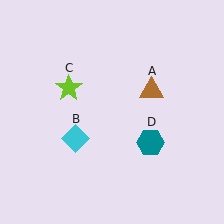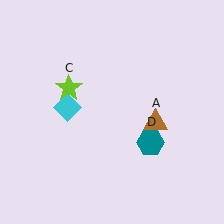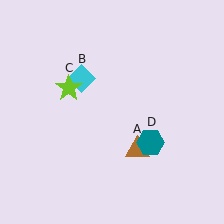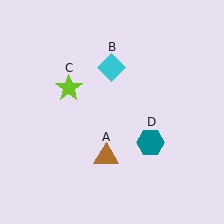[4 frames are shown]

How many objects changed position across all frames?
2 objects changed position: brown triangle (object A), cyan diamond (object B).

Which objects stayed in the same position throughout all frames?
Lime star (object C) and teal hexagon (object D) remained stationary.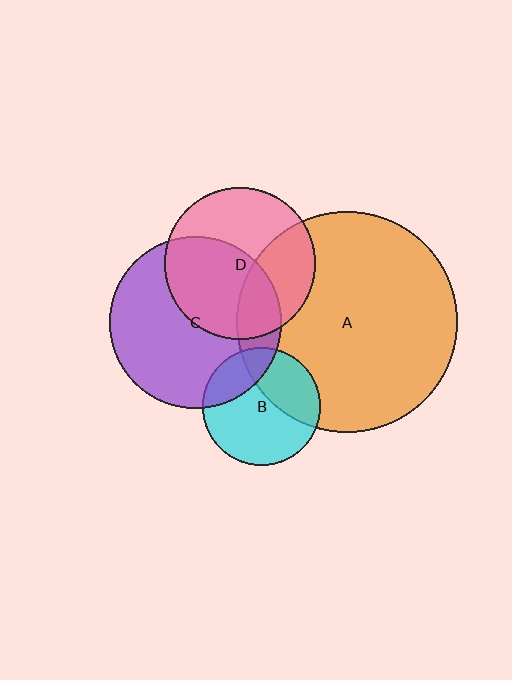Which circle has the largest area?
Circle A (orange).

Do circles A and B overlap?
Yes.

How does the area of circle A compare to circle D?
Approximately 2.1 times.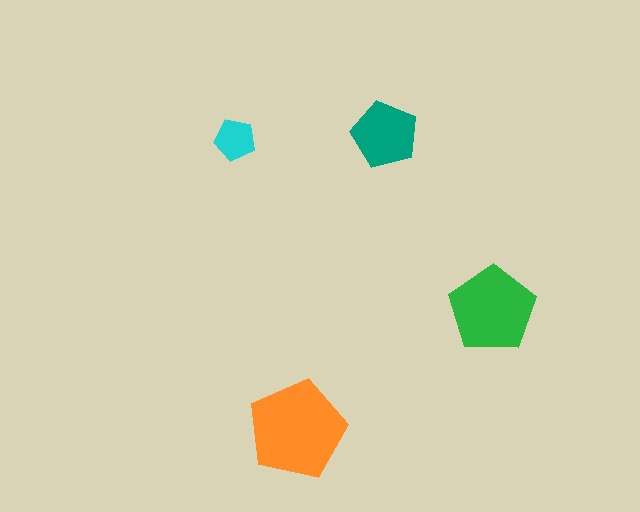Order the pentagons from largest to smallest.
the orange one, the green one, the teal one, the cyan one.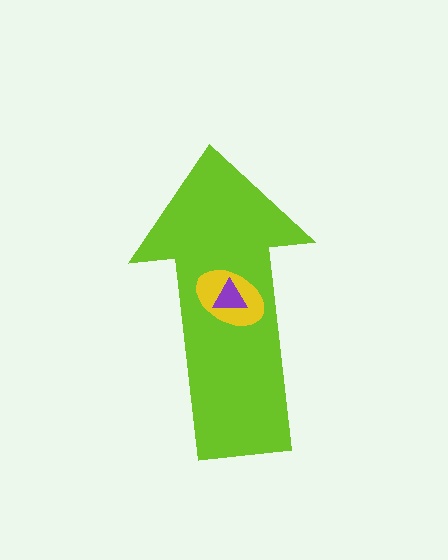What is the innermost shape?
The purple triangle.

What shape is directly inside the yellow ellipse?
The purple triangle.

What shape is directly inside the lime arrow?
The yellow ellipse.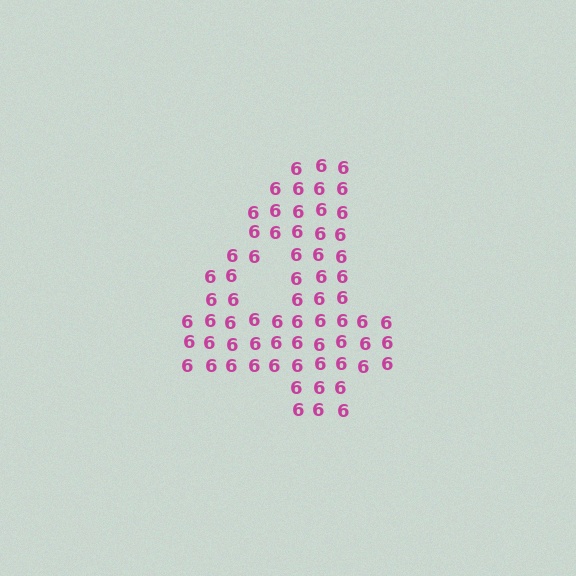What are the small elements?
The small elements are digit 6's.